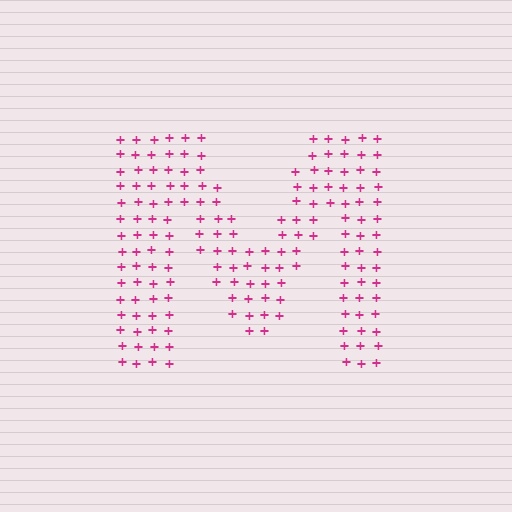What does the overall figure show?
The overall figure shows the letter M.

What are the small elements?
The small elements are plus signs.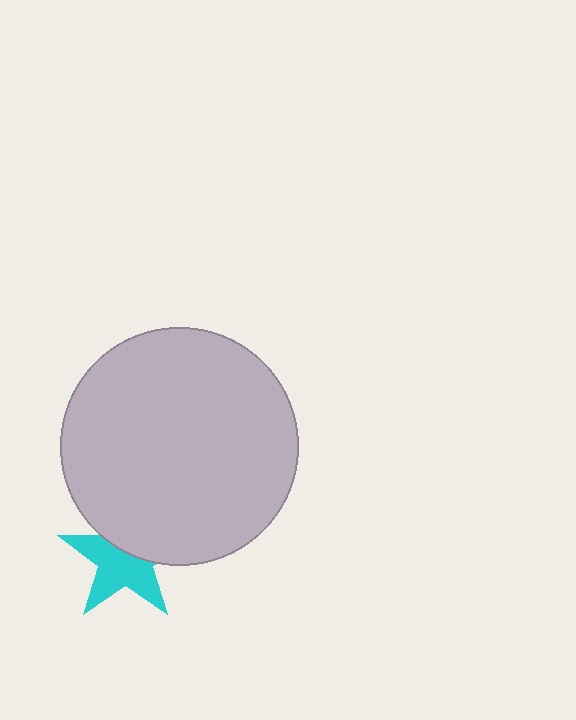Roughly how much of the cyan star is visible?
About half of it is visible (roughly 60%).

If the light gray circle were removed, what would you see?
You would see the complete cyan star.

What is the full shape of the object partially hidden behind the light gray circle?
The partially hidden object is a cyan star.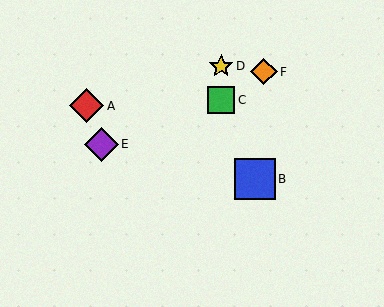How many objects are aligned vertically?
2 objects (C, D) are aligned vertically.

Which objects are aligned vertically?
Objects C, D are aligned vertically.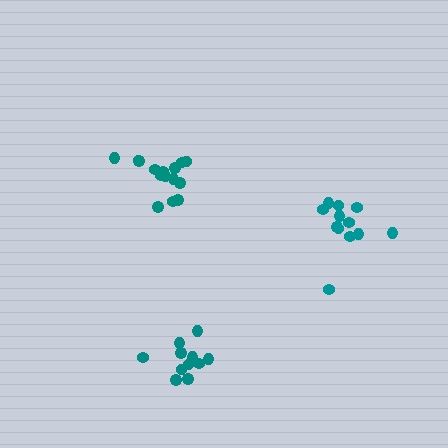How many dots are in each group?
Group 1: 12 dots, Group 2: 11 dots, Group 3: 15 dots (38 total).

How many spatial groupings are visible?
There are 3 spatial groupings.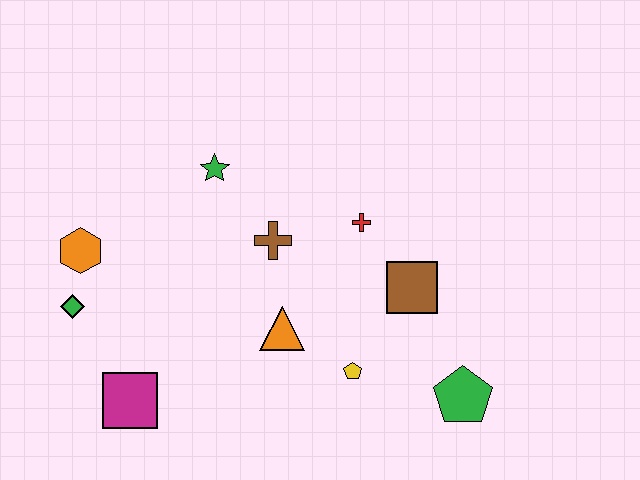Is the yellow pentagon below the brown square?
Yes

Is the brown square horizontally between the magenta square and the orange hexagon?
No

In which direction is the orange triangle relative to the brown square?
The orange triangle is to the left of the brown square.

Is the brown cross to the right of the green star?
Yes